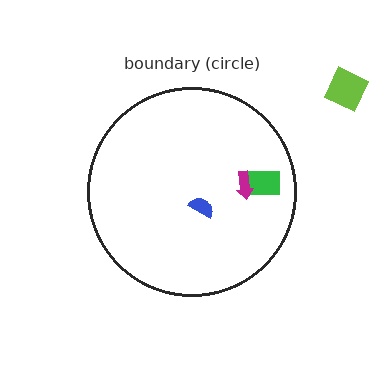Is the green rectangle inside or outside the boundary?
Inside.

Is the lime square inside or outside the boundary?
Outside.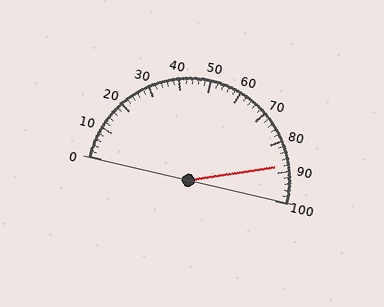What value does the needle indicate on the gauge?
The needle indicates approximately 88.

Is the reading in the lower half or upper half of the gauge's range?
The reading is in the upper half of the range (0 to 100).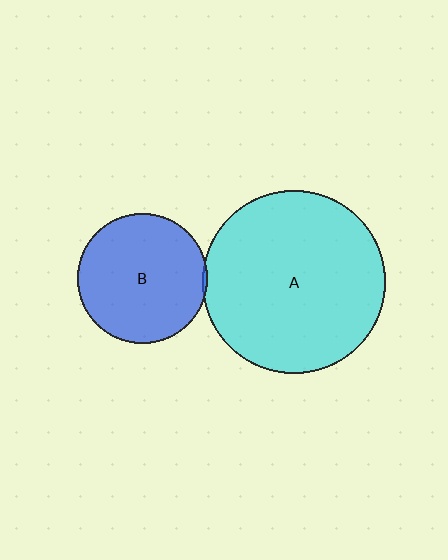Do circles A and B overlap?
Yes.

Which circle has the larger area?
Circle A (cyan).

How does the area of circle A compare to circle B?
Approximately 2.0 times.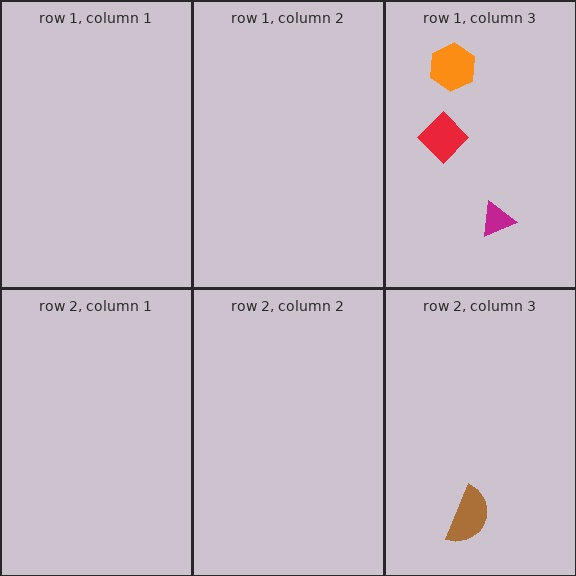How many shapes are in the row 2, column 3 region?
1.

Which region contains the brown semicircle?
The row 2, column 3 region.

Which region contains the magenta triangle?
The row 1, column 3 region.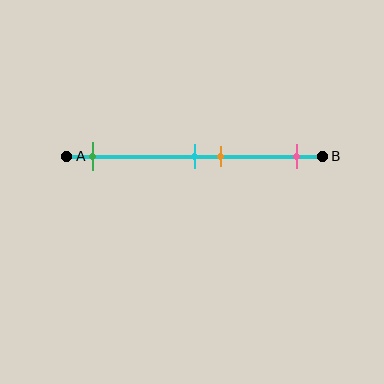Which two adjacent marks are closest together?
The cyan and orange marks are the closest adjacent pair.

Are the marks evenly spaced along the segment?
No, the marks are not evenly spaced.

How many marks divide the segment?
There are 4 marks dividing the segment.